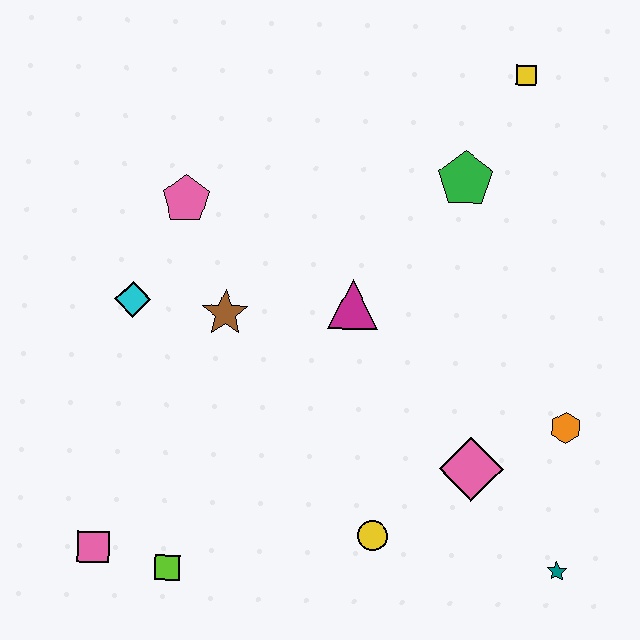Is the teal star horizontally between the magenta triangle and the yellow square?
No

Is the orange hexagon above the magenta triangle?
No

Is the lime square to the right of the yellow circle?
No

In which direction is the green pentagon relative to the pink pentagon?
The green pentagon is to the right of the pink pentagon.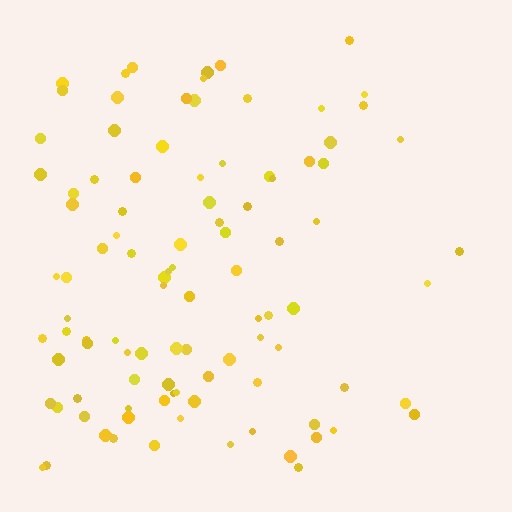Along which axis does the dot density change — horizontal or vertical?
Horizontal.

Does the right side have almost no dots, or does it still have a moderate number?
Still a moderate number, just noticeably fewer than the left.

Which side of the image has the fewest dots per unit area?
The right.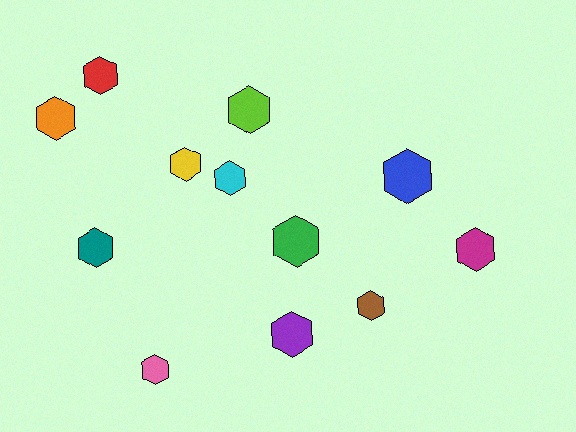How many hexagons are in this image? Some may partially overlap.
There are 12 hexagons.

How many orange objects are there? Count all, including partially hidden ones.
There is 1 orange object.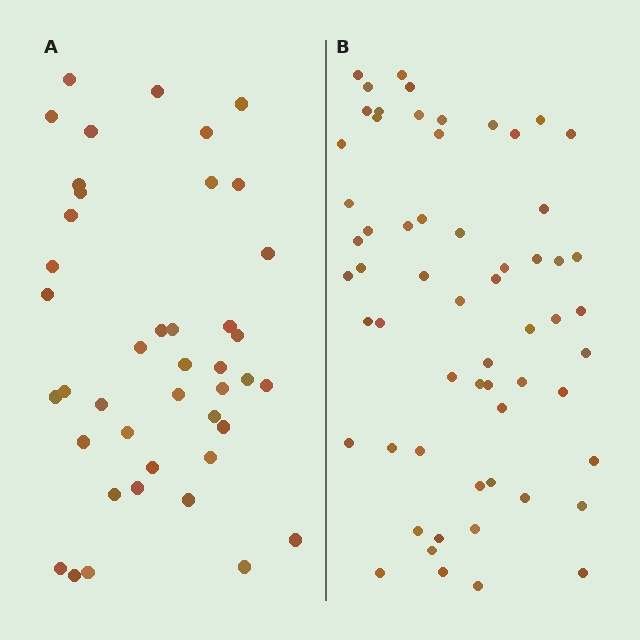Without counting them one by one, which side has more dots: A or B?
Region B (the right region) has more dots.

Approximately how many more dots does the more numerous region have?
Region B has approximately 20 more dots than region A.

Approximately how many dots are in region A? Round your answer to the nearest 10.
About 40 dots. (The exact count is 42, which rounds to 40.)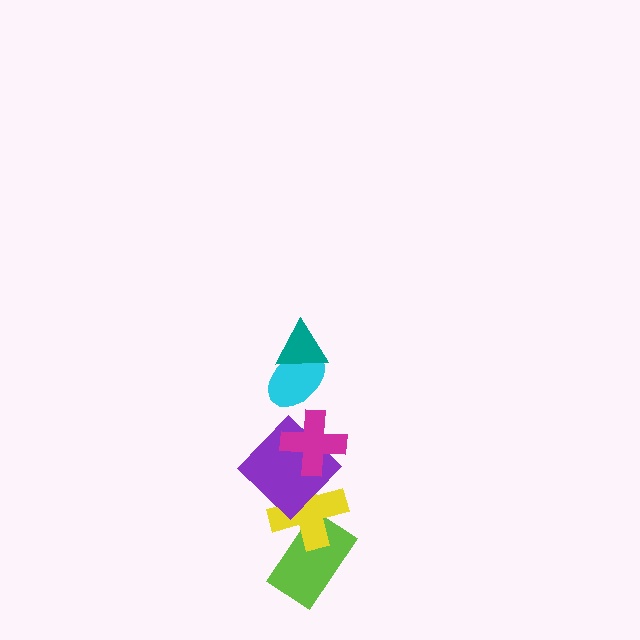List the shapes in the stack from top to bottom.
From top to bottom: the teal triangle, the cyan ellipse, the magenta cross, the purple diamond, the yellow cross, the lime rectangle.